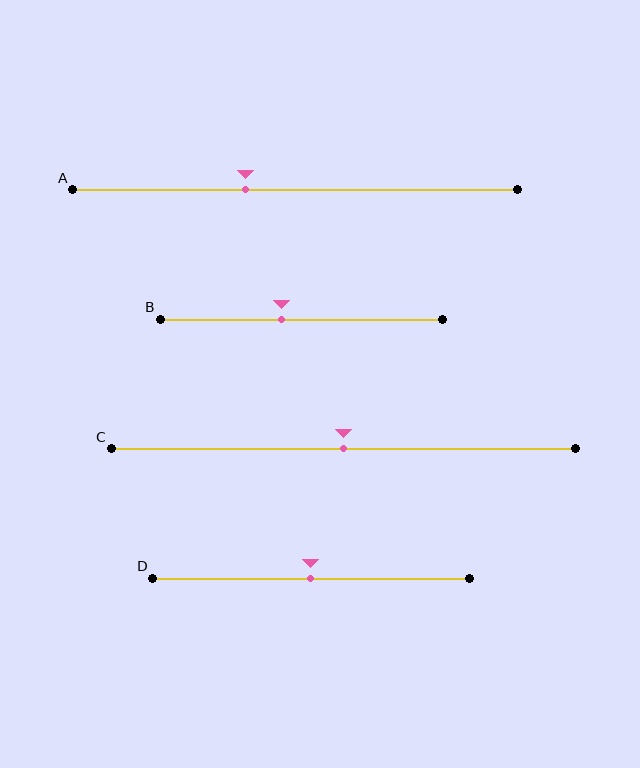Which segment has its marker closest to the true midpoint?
Segment C has its marker closest to the true midpoint.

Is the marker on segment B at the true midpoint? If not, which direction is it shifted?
No, the marker on segment B is shifted to the left by about 7% of the segment length.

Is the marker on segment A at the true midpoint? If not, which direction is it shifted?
No, the marker on segment A is shifted to the left by about 11% of the segment length.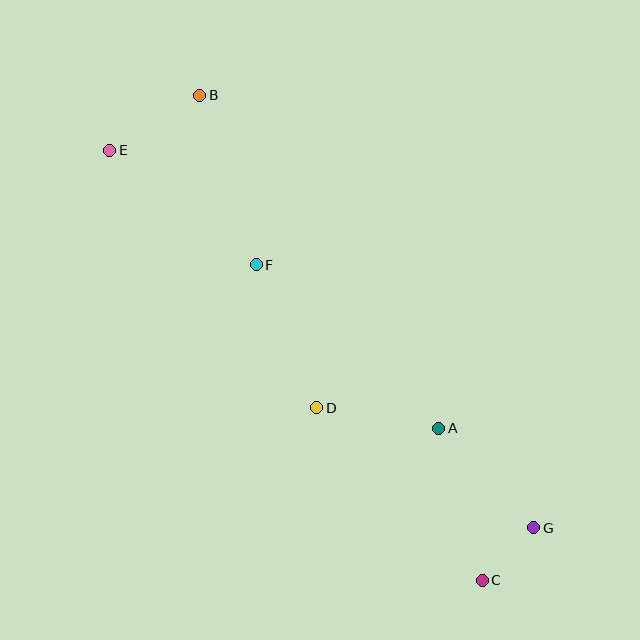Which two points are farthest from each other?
Points C and E are farthest from each other.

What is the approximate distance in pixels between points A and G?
The distance between A and G is approximately 138 pixels.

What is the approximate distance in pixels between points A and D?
The distance between A and D is approximately 124 pixels.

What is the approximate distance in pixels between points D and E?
The distance between D and E is approximately 330 pixels.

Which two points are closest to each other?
Points C and G are closest to each other.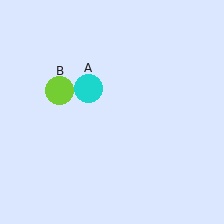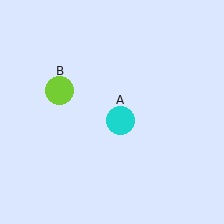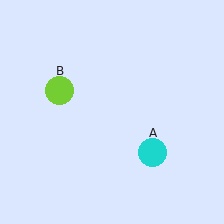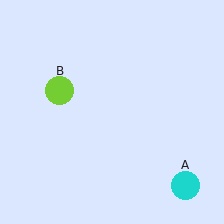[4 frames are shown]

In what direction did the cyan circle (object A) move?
The cyan circle (object A) moved down and to the right.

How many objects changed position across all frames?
1 object changed position: cyan circle (object A).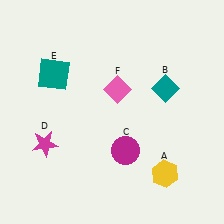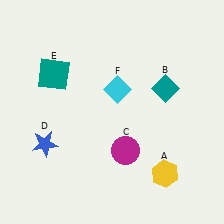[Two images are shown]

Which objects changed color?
D changed from magenta to blue. F changed from pink to cyan.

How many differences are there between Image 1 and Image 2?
There are 2 differences between the two images.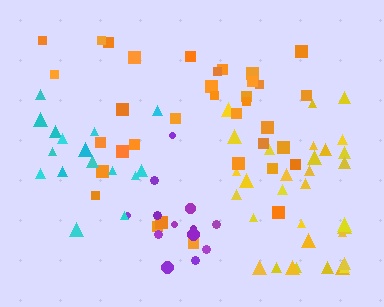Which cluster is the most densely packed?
Purple.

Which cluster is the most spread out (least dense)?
Yellow.